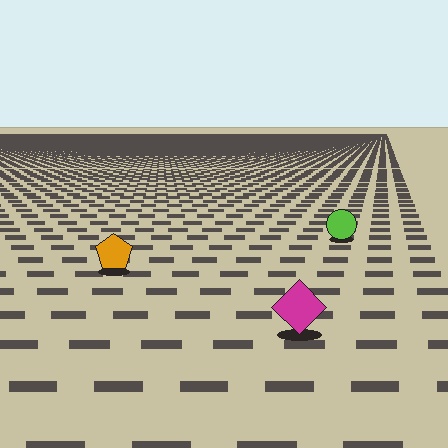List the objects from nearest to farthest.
From nearest to farthest: the magenta diamond, the orange pentagon, the lime circle.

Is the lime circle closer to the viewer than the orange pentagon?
No. The orange pentagon is closer — you can tell from the texture gradient: the ground texture is coarser near it.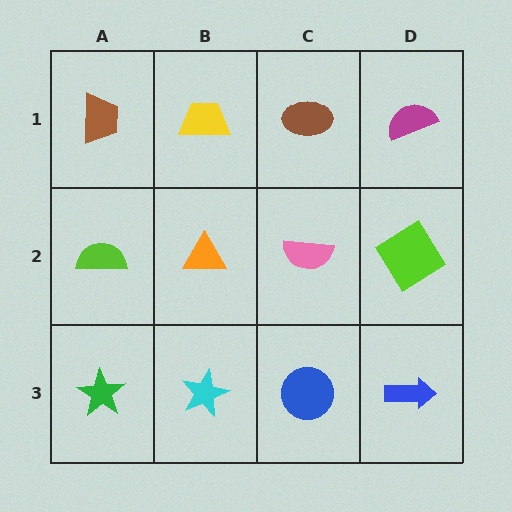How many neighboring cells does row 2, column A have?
3.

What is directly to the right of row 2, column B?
A pink semicircle.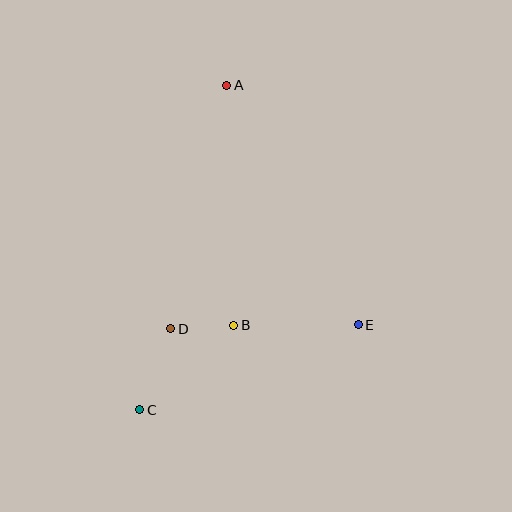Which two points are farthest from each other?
Points A and C are farthest from each other.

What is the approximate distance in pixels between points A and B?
The distance between A and B is approximately 240 pixels.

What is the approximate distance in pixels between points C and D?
The distance between C and D is approximately 87 pixels.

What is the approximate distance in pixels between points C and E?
The distance between C and E is approximately 235 pixels.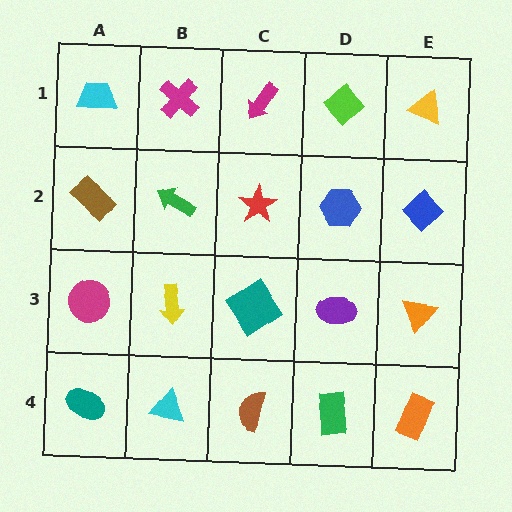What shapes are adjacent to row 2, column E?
A yellow triangle (row 1, column E), an orange triangle (row 3, column E), a blue hexagon (row 2, column D).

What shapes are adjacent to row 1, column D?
A blue hexagon (row 2, column D), a magenta arrow (row 1, column C), a yellow triangle (row 1, column E).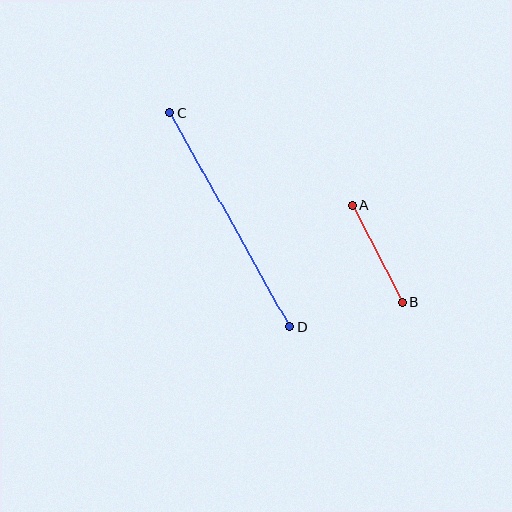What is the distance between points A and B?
The distance is approximately 109 pixels.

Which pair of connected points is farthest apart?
Points C and D are farthest apart.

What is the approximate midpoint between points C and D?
The midpoint is at approximately (229, 219) pixels.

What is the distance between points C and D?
The distance is approximately 245 pixels.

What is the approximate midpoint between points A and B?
The midpoint is at approximately (377, 254) pixels.